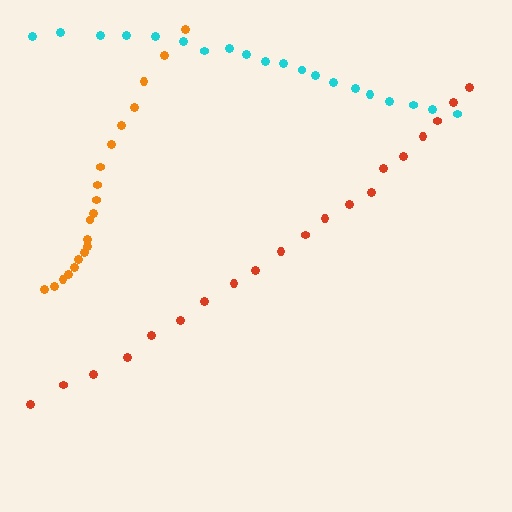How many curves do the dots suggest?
There are 3 distinct paths.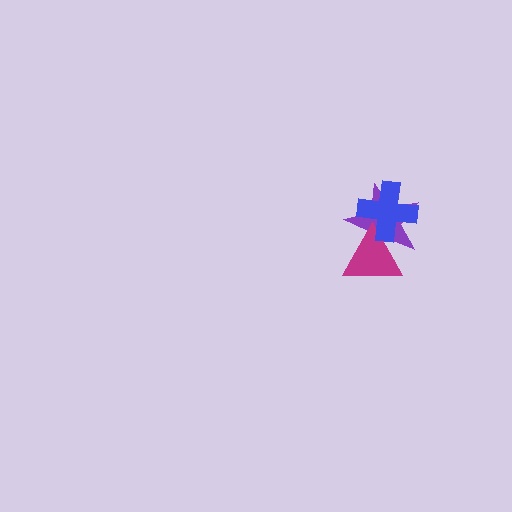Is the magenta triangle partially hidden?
Yes, it is partially covered by another shape.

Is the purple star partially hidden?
Yes, it is partially covered by another shape.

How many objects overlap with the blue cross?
2 objects overlap with the blue cross.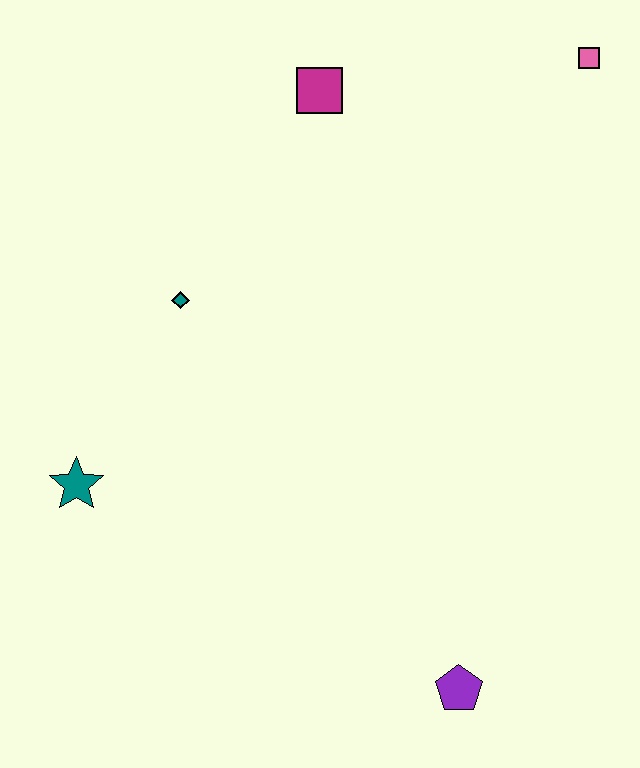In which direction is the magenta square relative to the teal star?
The magenta square is above the teal star.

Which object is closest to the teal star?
The teal diamond is closest to the teal star.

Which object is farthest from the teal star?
The pink square is farthest from the teal star.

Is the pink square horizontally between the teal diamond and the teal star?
No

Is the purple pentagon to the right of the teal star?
Yes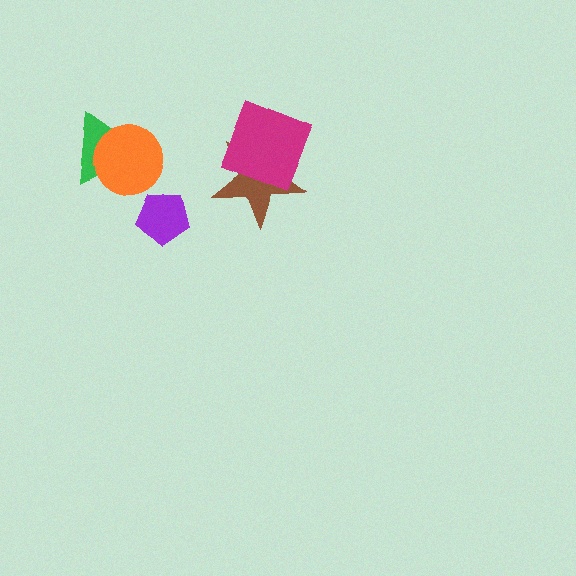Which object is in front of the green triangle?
The orange circle is in front of the green triangle.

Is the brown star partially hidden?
Yes, it is partially covered by another shape.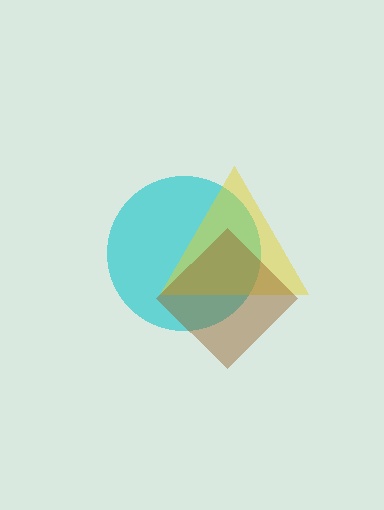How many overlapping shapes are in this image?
There are 3 overlapping shapes in the image.